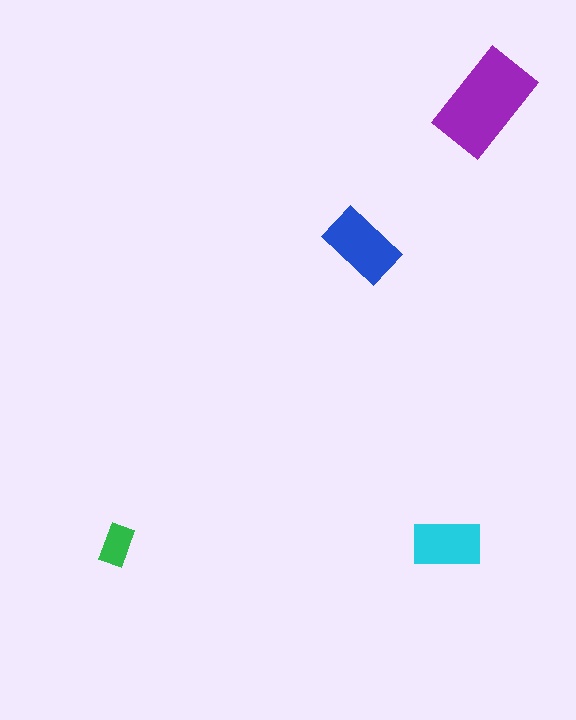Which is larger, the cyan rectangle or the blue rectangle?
The blue one.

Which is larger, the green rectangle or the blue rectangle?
The blue one.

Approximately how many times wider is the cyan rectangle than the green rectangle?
About 1.5 times wider.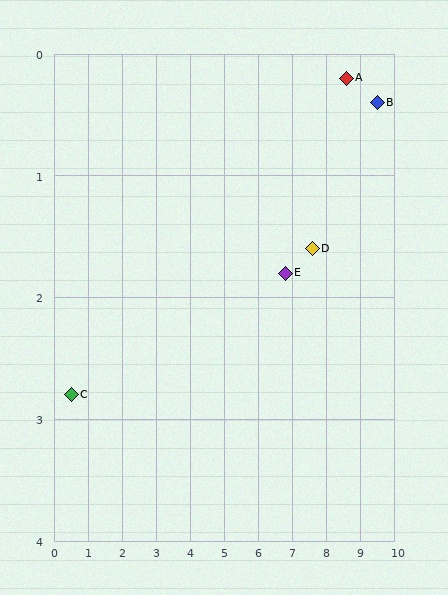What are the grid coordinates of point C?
Point C is at approximately (0.5, 2.8).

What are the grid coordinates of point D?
Point D is at approximately (7.6, 1.6).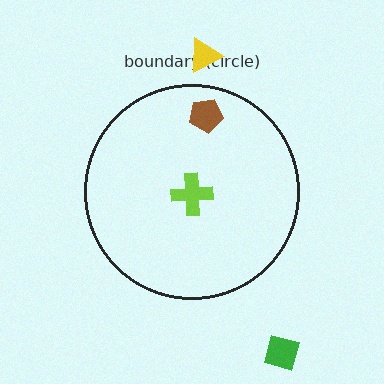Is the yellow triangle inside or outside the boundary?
Outside.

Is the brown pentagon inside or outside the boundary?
Inside.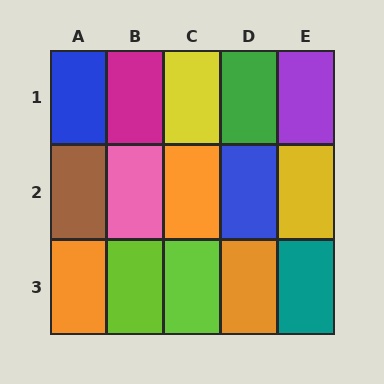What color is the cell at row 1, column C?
Yellow.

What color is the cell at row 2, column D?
Blue.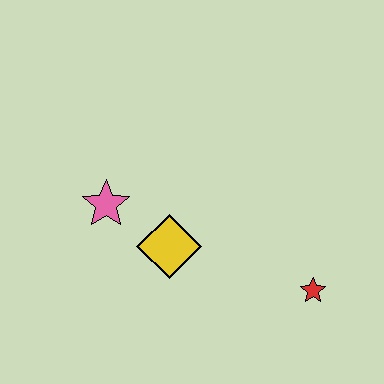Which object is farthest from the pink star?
The red star is farthest from the pink star.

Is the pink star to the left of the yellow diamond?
Yes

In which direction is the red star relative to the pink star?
The red star is to the right of the pink star.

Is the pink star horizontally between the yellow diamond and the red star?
No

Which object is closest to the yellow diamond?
The pink star is closest to the yellow diamond.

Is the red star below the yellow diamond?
Yes